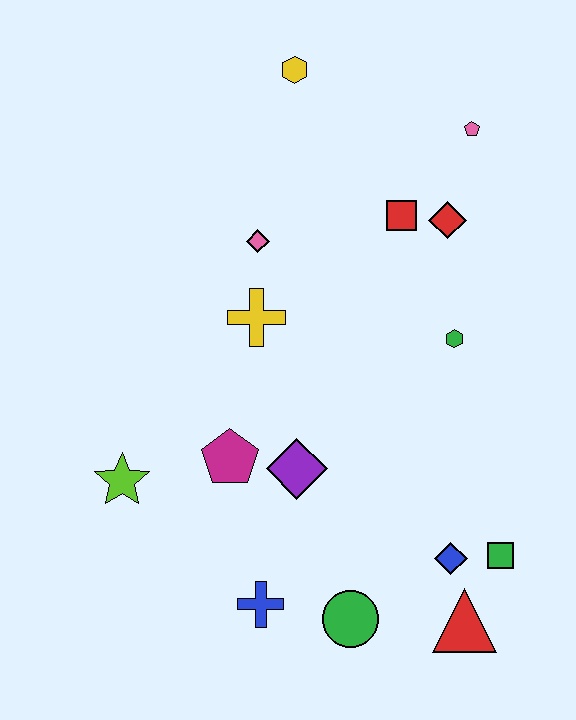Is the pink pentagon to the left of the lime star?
No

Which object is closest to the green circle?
The blue cross is closest to the green circle.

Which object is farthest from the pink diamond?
The red triangle is farthest from the pink diamond.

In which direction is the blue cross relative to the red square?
The blue cross is below the red square.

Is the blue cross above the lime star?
No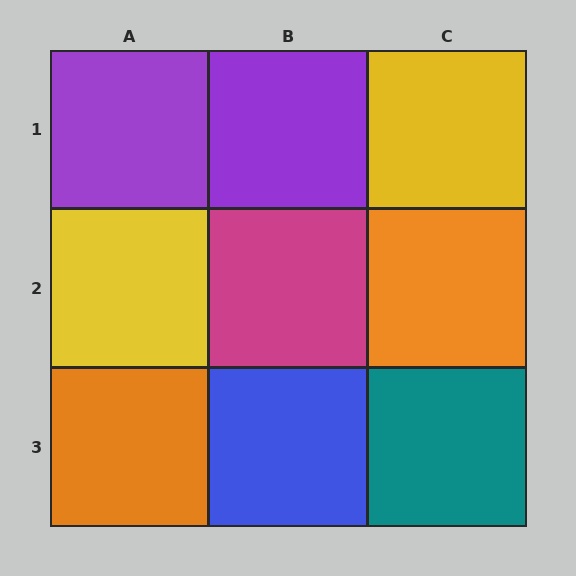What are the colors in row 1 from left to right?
Purple, purple, yellow.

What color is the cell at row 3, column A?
Orange.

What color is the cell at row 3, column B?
Blue.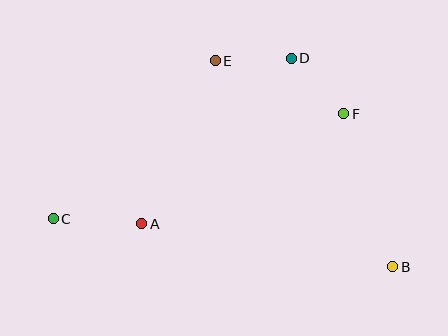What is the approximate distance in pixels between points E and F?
The distance between E and F is approximately 139 pixels.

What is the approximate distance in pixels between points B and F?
The distance between B and F is approximately 161 pixels.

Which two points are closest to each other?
Points D and E are closest to each other.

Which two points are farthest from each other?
Points B and C are farthest from each other.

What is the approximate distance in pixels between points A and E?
The distance between A and E is approximately 179 pixels.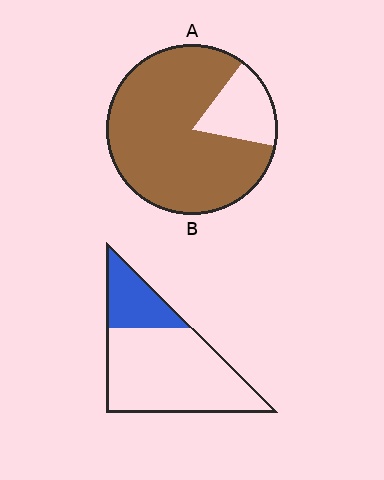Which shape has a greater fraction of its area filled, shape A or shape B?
Shape A.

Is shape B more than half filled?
No.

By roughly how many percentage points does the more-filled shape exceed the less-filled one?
By roughly 55 percentage points (A over B).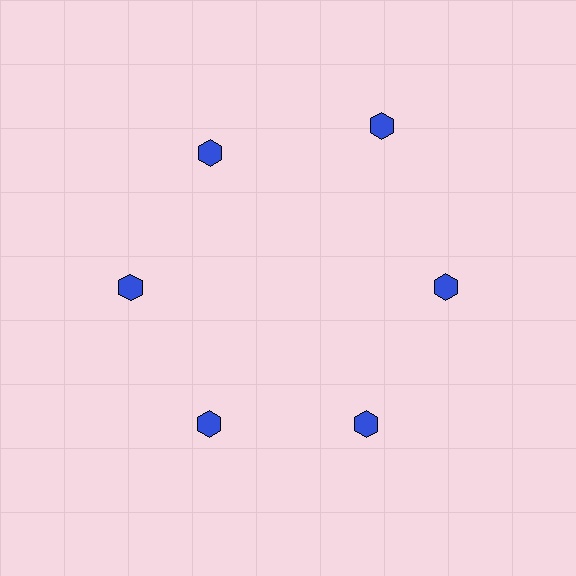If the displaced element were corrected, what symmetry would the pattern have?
It would have 6-fold rotational symmetry — the pattern would map onto itself every 60 degrees.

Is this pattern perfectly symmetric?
No. The 6 blue hexagons are arranged in a ring, but one element near the 1 o'clock position is pushed outward from the center, breaking the 6-fold rotational symmetry.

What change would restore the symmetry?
The symmetry would be restored by moving it inward, back onto the ring so that all 6 hexagons sit at equal angles and equal distance from the center.